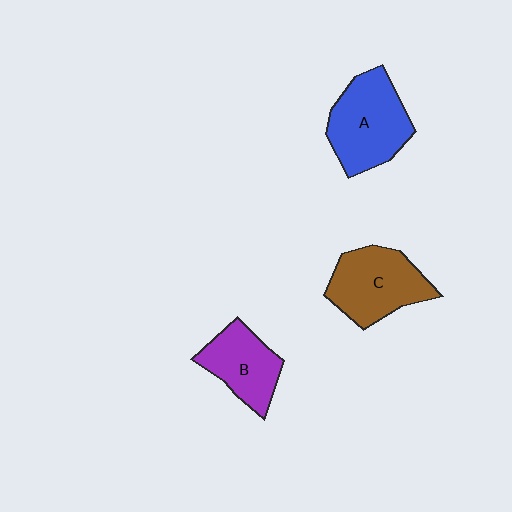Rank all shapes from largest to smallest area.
From largest to smallest: A (blue), C (brown), B (purple).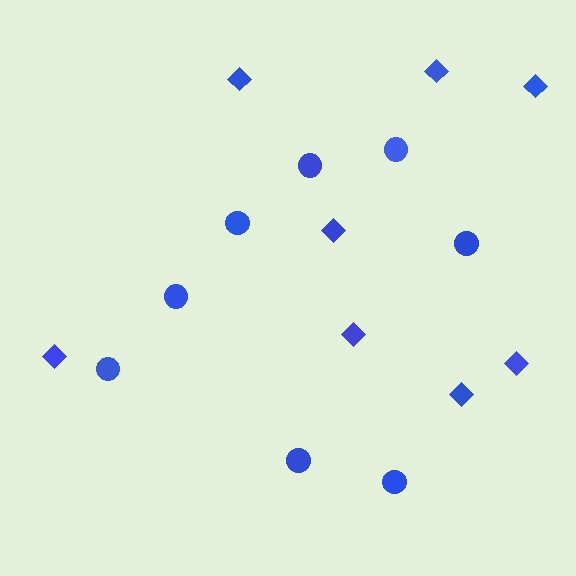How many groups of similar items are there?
There are 2 groups: one group of diamonds (8) and one group of circles (8).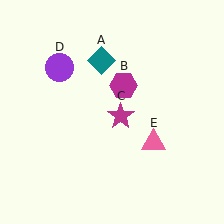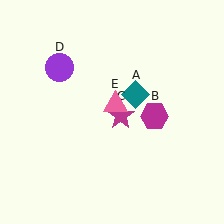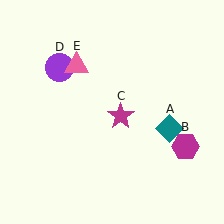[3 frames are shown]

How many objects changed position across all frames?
3 objects changed position: teal diamond (object A), magenta hexagon (object B), pink triangle (object E).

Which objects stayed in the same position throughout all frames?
Magenta star (object C) and purple circle (object D) remained stationary.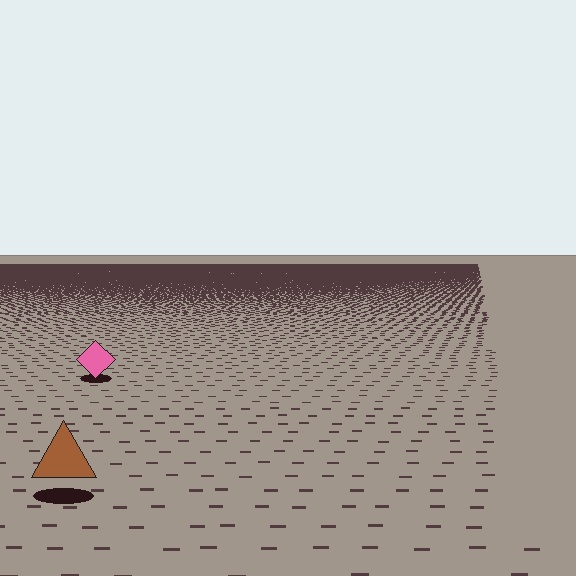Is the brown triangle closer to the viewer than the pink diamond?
Yes. The brown triangle is closer — you can tell from the texture gradient: the ground texture is coarser near it.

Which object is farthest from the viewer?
The pink diamond is farthest from the viewer. It appears smaller and the ground texture around it is denser.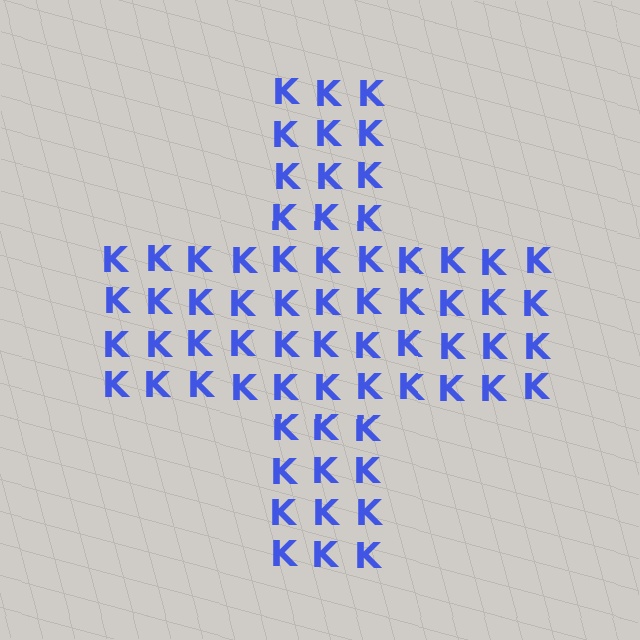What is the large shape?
The large shape is a cross.